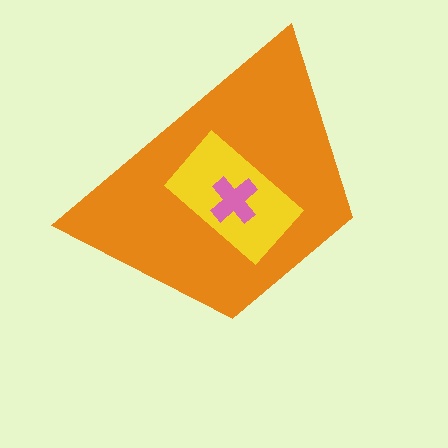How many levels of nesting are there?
3.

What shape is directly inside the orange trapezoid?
The yellow rectangle.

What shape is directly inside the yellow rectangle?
The pink cross.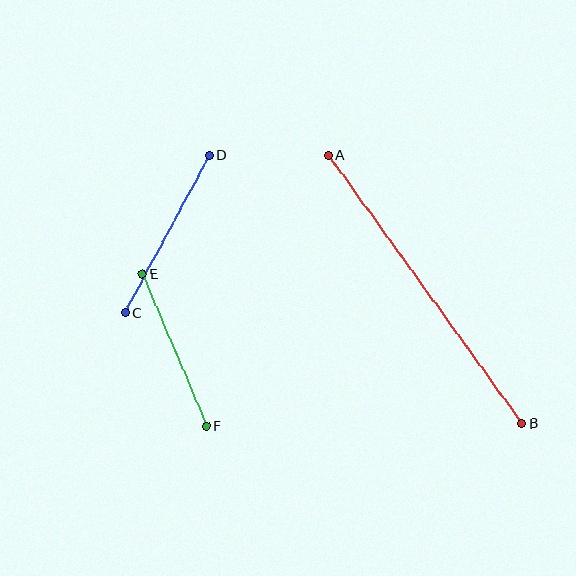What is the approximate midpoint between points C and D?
The midpoint is at approximately (167, 234) pixels.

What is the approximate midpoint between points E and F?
The midpoint is at approximately (174, 350) pixels.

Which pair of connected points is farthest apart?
Points A and B are farthest apart.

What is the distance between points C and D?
The distance is approximately 178 pixels.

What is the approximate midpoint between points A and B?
The midpoint is at approximately (425, 289) pixels.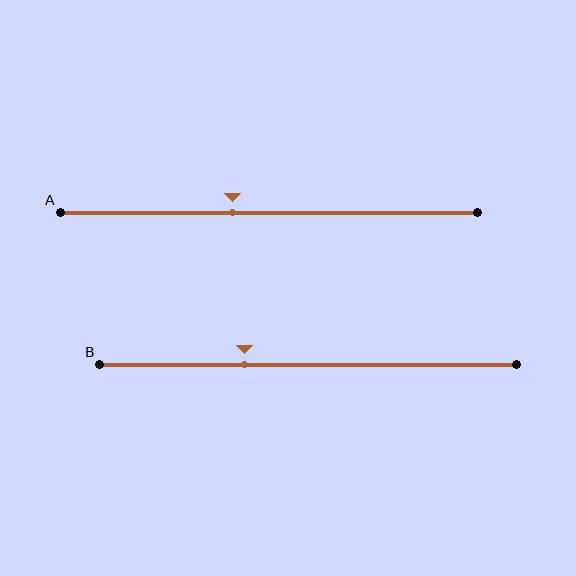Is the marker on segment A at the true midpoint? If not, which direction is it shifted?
No, the marker on segment A is shifted to the left by about 9% of the segment length.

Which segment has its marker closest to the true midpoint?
Segment A has its marker closest to the true midpoint.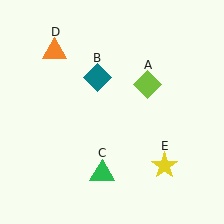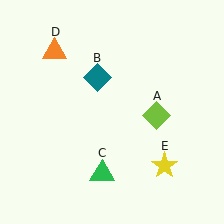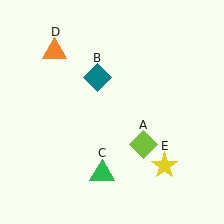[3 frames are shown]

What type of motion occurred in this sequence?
The lime diamond (object A) rotated clockwise around the center of the scene.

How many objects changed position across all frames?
1 object changed position: lime diamond (object A).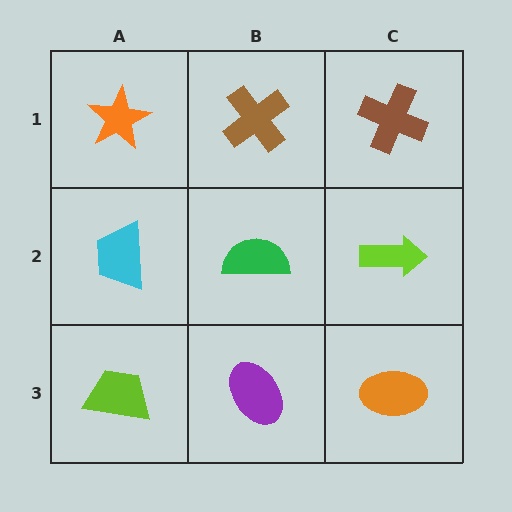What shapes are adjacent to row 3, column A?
A cyan trapezoid (row 2, column A), a purple ellipse (row 3, column B).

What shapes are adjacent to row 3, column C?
A lime arrow (row 2, column C), a purple ellipse (row 3, column B).